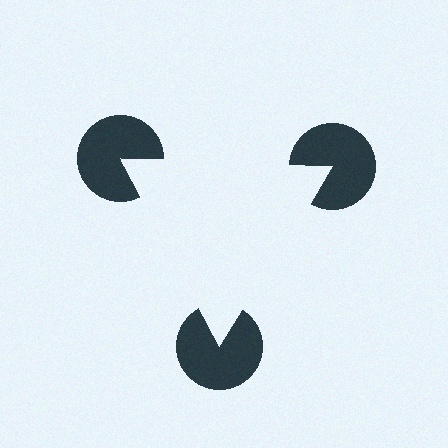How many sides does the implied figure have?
3 sides.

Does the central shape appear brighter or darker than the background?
It typically appears slightly brighter than the background, even though no actual brightness change is drawn.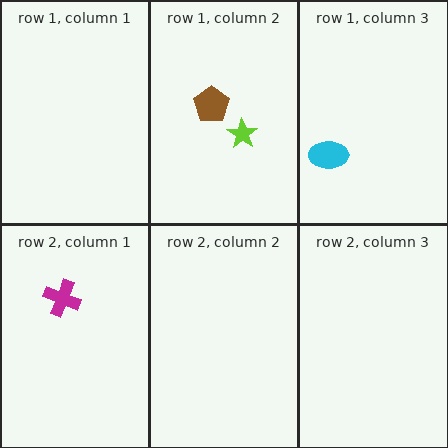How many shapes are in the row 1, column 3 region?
1.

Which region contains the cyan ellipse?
The row 1, column 3 region.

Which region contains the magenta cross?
The row 2, column 1 region.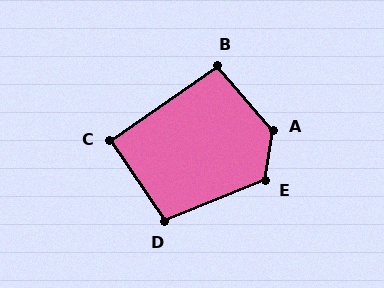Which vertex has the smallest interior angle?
C, at approximately 91 degrees.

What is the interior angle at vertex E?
Approximately 121 degrees (obtuse).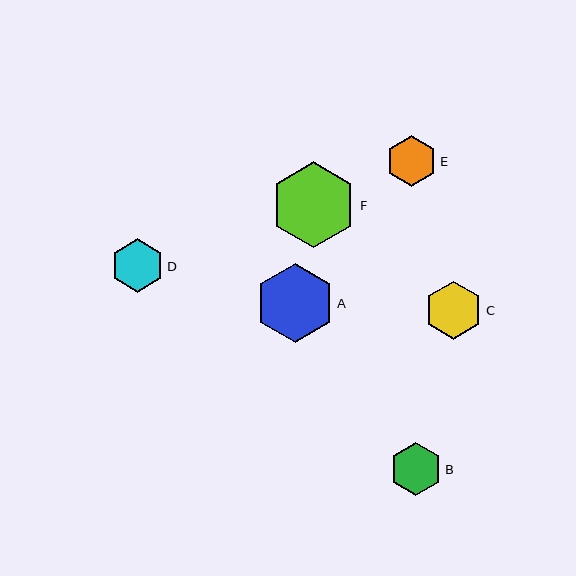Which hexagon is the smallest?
Hexagon E is the smallest with a size of approximately 52 pixels.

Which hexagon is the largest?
Hexagon F is the largest with a size of approximately 86 pixels.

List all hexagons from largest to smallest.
From largest to smallest: F, A, C, D, B, E.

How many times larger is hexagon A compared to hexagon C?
Hexagon A is approximately 1.4 times the size of hexagon C.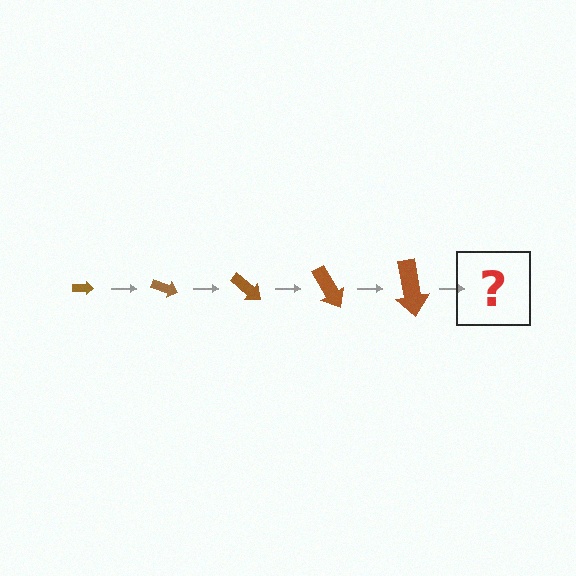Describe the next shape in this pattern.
It should be an arrow, larger than the previous one and rotated 100 degrees from the start.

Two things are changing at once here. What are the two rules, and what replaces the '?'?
The two rules are that the arrow grows larger each step and it rotates 20 degrees each step. The '?' should be an arrow, larger than the previous one and rotated 100 degrees from the start.